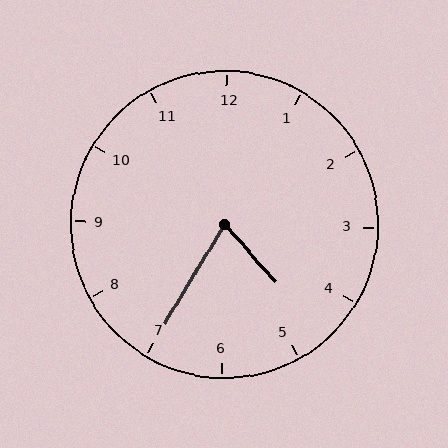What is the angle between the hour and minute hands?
Approximately 72 degrees.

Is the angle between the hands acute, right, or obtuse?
It is acute.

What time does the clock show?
4:35.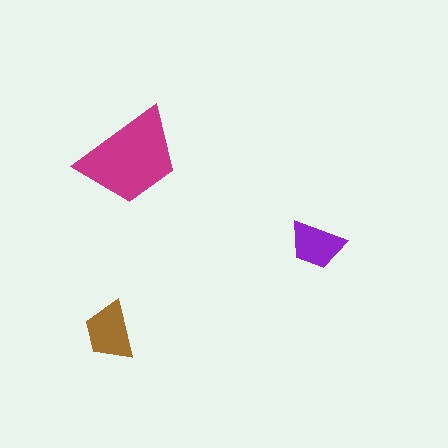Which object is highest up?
The magenta trapezoid is topmost.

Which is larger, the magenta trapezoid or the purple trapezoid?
The magenta one.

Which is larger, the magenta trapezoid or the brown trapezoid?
The magenta one.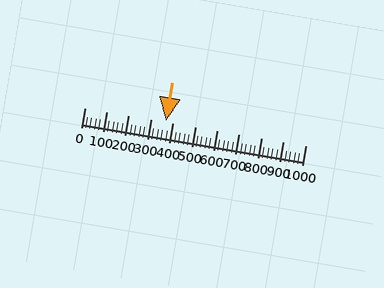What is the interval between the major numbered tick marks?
The major tick marks are spaced 100 units apart.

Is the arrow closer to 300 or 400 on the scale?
The arrow is closer to 400.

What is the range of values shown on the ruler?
The ruler shows values from 0 to 1000.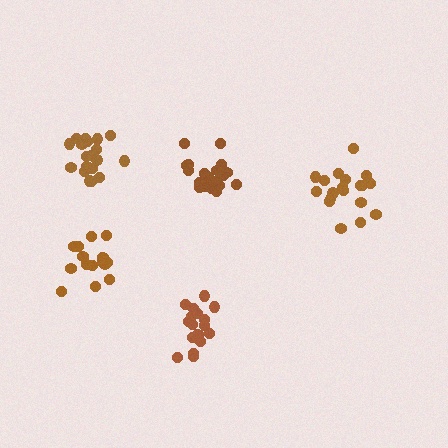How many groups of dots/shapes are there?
There are 5 groups.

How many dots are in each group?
Group 1: 19 dots, Group 2: 20 dots, Group 3: 16 dots, Group 4: 18 dots, Group 5: 21 dots (94 total).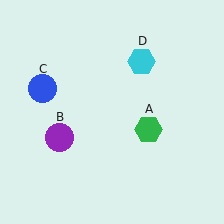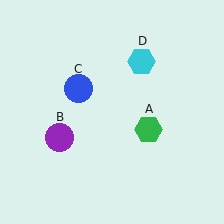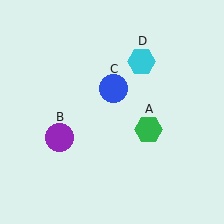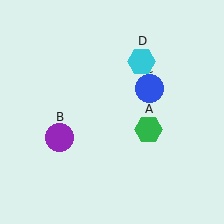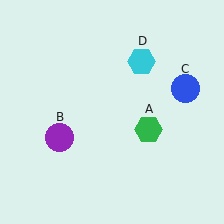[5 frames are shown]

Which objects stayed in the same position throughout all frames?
Green hexagon (object A) and purple circle (object B) and cyan hexagon (object D) remained stationary.